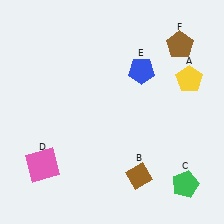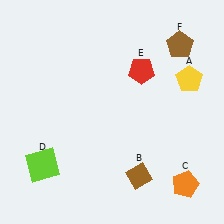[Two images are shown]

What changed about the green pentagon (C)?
In Image 1, C is green. In Image 2, it changed to orange.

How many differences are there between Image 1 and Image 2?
There are 3 differences between the two images.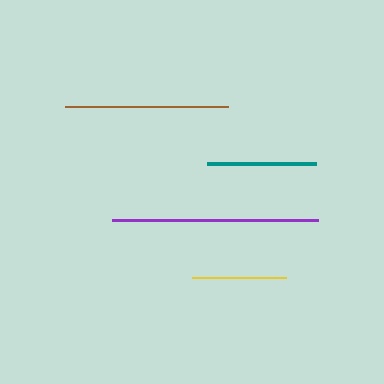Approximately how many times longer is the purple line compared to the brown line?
The purple line is approximately 1.3 times the length of the brown line.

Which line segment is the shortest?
The yellow line is the shortest at approximately 94 pixels.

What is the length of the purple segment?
The purple segment is approximately 206 pixels long.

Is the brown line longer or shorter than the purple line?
The purple line is longer than the brown line.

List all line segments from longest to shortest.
From longest to shortest: purple, brown, teal, yellow.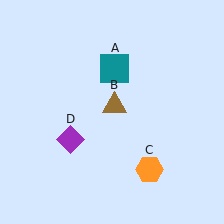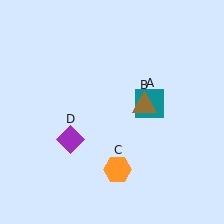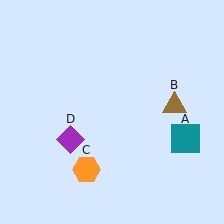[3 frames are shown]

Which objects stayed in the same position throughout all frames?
Purple diamond (object D) remained stationary.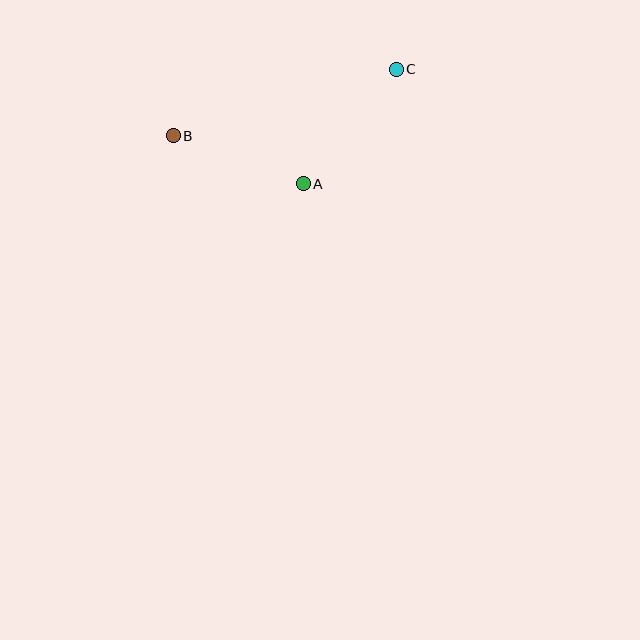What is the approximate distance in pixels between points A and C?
The distance between A and C is approximately 148 pixels.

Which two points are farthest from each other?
Points B and C are farthest from each other.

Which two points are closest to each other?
Points A and B are closest to each other.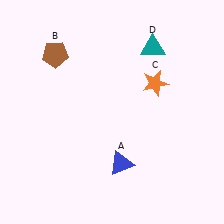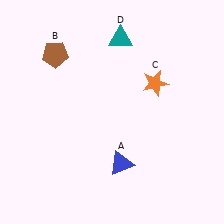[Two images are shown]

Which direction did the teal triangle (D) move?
The teal triangle (D) moved left.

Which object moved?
The teal triangle (D) moved left.